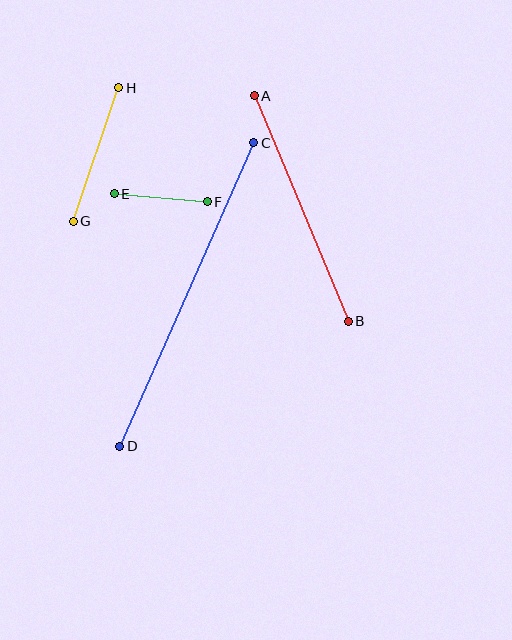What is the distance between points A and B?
The distance is approximately 244 pixels.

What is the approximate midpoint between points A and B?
The midpoint is at approximately (301, 208) pixels.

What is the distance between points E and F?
The distance is approximately 93 pixels.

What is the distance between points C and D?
The distance is approximately 332 pixels.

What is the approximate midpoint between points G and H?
The midpoint is at approximately (96, 155) pixels.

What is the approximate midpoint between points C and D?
The midpoint is at approximately (187, 294) pixels.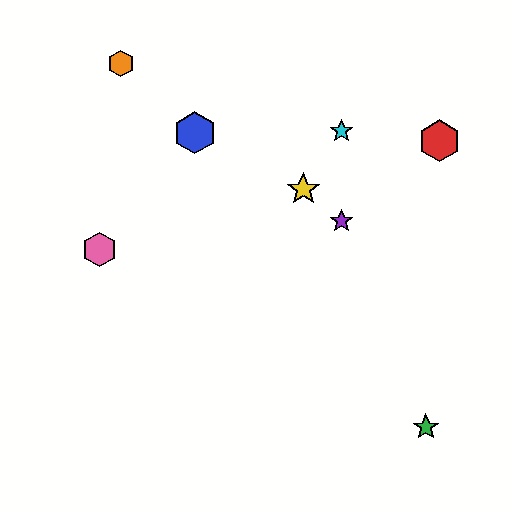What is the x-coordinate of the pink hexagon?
The pink hexagon is at x≈100.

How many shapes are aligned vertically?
2 shapes (the purple star, the cyan star) are aligned vertically.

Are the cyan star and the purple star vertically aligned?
Yes, both are at x≈341.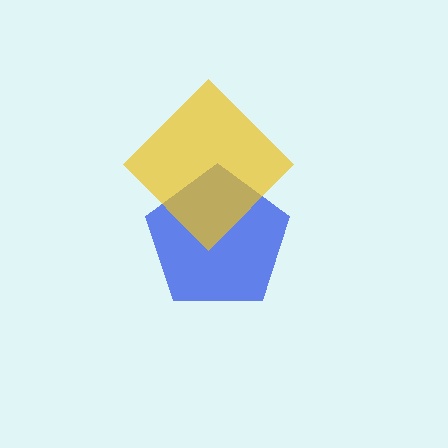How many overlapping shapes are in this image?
There are 2 overlapping shapes in the image.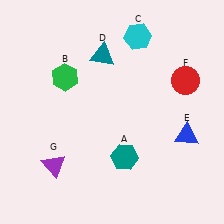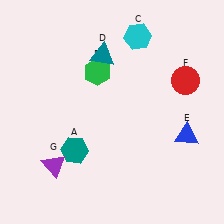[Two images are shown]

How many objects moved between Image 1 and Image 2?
2 objects moved between the two images.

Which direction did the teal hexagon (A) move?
The teal hexagon (A) moved left.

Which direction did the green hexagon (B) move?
The green hexagon (B) moved right.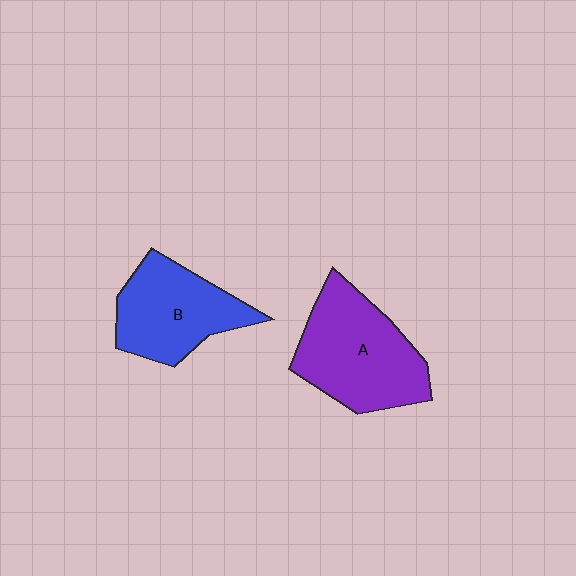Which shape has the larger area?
Shape A (purple).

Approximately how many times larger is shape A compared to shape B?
Approximately 1.2 times.